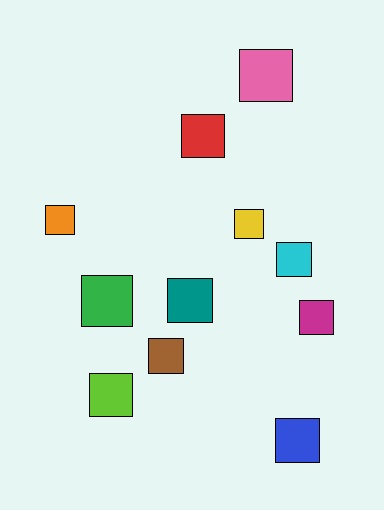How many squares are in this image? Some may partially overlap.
There are 11 squares.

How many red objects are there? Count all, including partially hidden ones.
There is 1 red object.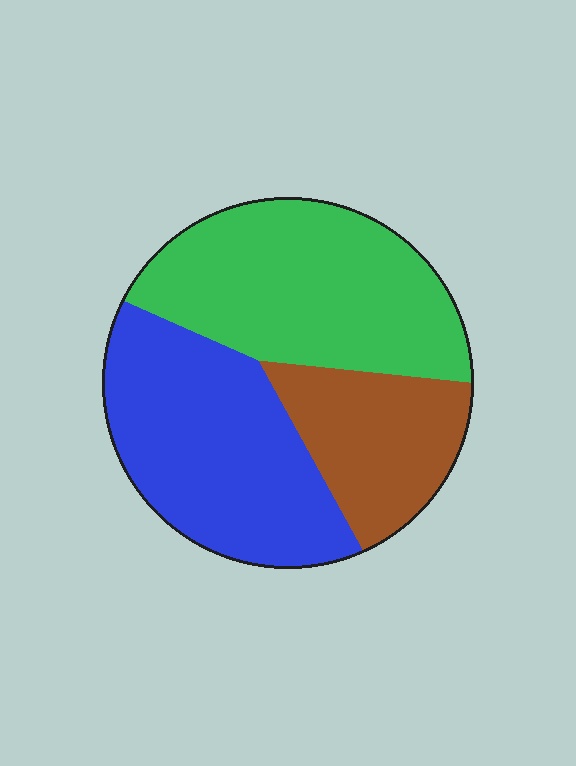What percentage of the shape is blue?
Blue covers 38% of the shape.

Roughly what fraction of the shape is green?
Green covers roughly 40% of the shape.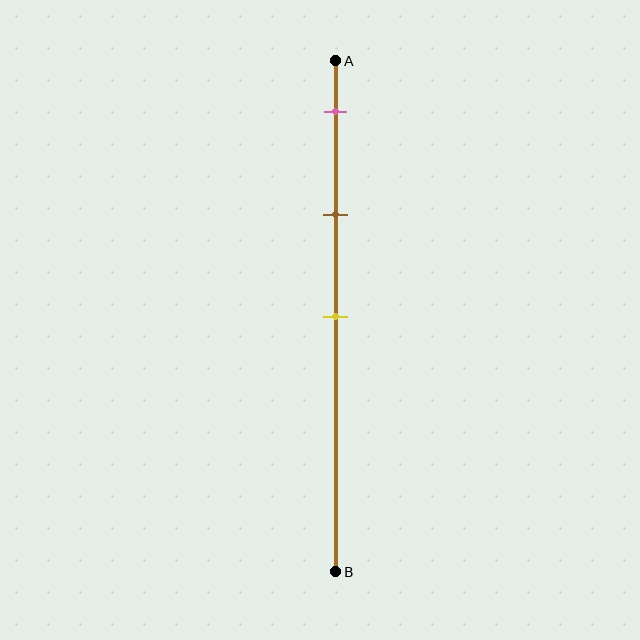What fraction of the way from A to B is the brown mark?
The brown mark is approximately 30% (0.3) of the way from A to B.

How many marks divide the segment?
There are 3 marks dividing the segment.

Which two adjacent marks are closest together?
The pink and brown marks are the closest adjacent pair.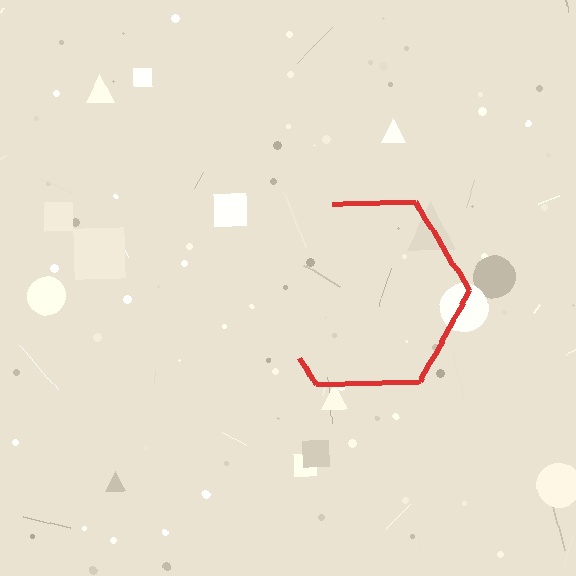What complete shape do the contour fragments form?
The contour fragments form a hexagon.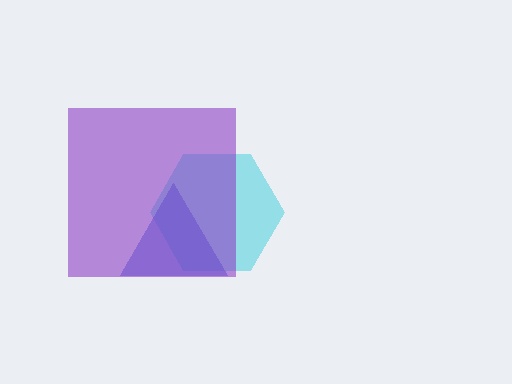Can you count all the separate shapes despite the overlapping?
Yes, there are 3 separate shapes.